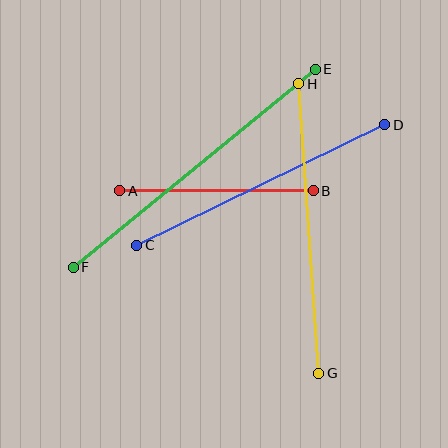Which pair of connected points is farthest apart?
Points E and F are farthest apart.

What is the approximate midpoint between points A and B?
The midpoint is at approximately (217, 191) pixels.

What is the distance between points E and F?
The distance is approximately 313 pixels.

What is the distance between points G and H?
The distance is approximately 290 pixels.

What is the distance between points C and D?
The distance is approximately 275 pixels.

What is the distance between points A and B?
The distance is approximately 193 pixels.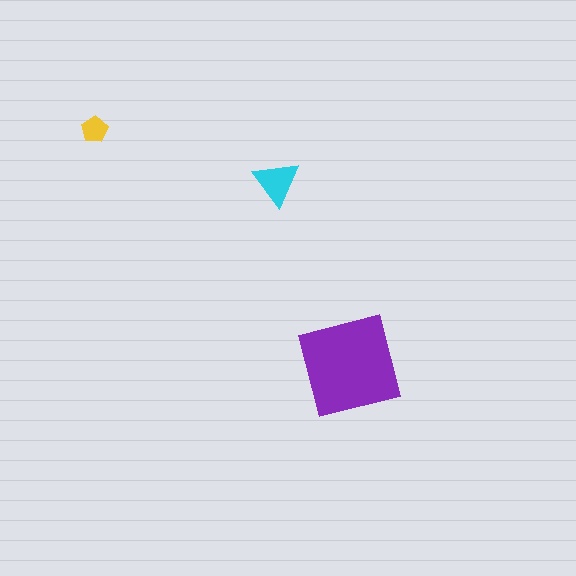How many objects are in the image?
There are 3 objects in the image.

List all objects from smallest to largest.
The yellow pentagon, the cyan triangle, the purple square.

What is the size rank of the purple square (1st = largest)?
1st.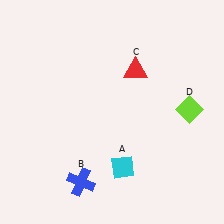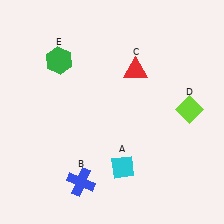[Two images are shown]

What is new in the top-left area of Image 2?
A green hexagon (E) was added in the top-left area of Image 2.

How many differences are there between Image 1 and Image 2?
There is 1 difference between the two images.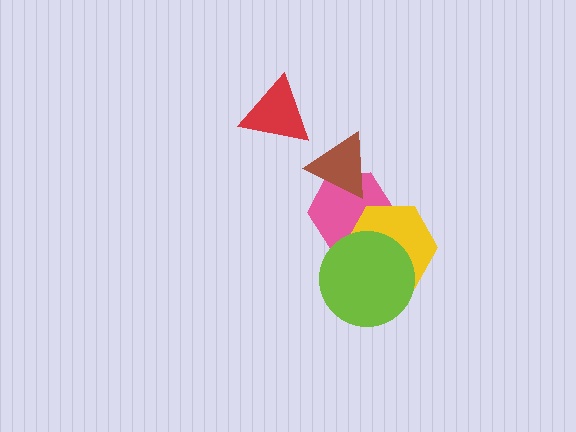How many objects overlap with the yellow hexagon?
2 objects overlap with the yellow hexagon.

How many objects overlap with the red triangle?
0 objects overlap with the red triangle.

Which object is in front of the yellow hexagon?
The lime circle is in front of the yellow hexagon.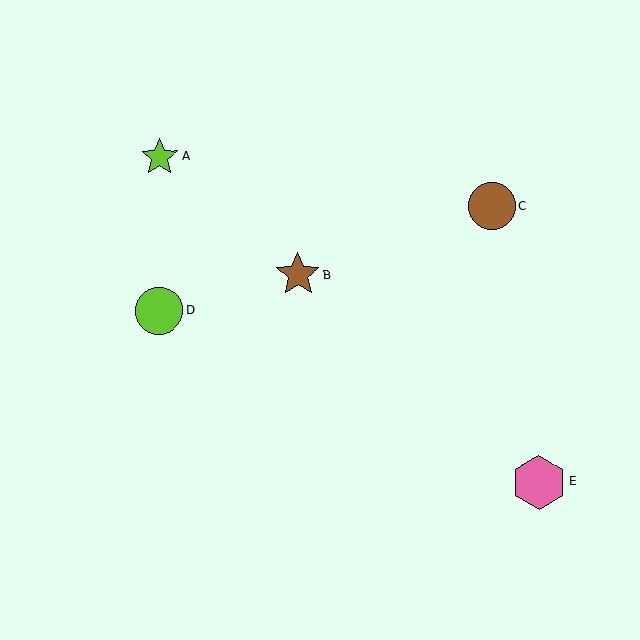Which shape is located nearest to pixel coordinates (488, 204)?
The brown circle (labeled C) at (492, 206) is nearest to that location.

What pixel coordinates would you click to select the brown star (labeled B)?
Click at (298, 275) to select the brown star B.